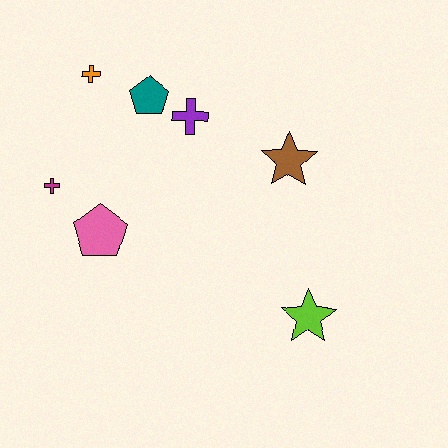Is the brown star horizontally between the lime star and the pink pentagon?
Yes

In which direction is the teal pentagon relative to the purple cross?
The teal pentagon is to the left of the purple cross.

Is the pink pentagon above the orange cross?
No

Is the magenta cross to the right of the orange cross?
No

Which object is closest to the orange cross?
The teal pentagon is closest to the orange cross.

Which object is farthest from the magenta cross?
The lime star is farthest from the magenta cross.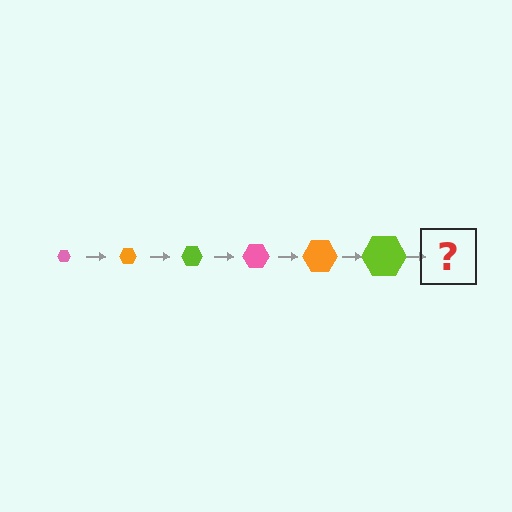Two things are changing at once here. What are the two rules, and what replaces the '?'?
The two rules are that the hexagon grows larger each step and the color cycles through pink, orange, and lime. The '?' should be a pink hexagon, larger than the previous one.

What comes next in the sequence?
The next element should be a pink hexagon, larger than the previous one.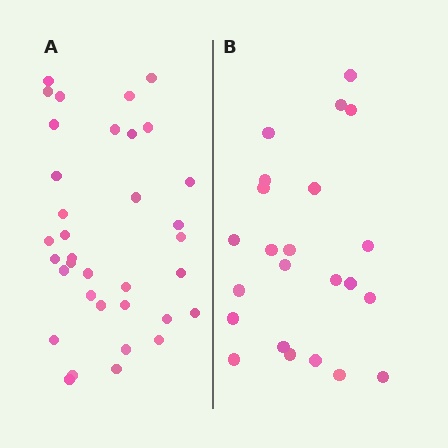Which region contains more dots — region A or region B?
Region A (the left region) has more dots.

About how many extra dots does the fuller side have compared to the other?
Region A has roughly 12 or so more dots than region B.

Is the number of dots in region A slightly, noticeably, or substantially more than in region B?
Region A has substantially more. The ratio is roughly 1.5 to 1.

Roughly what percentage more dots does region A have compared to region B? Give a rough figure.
About 50% more.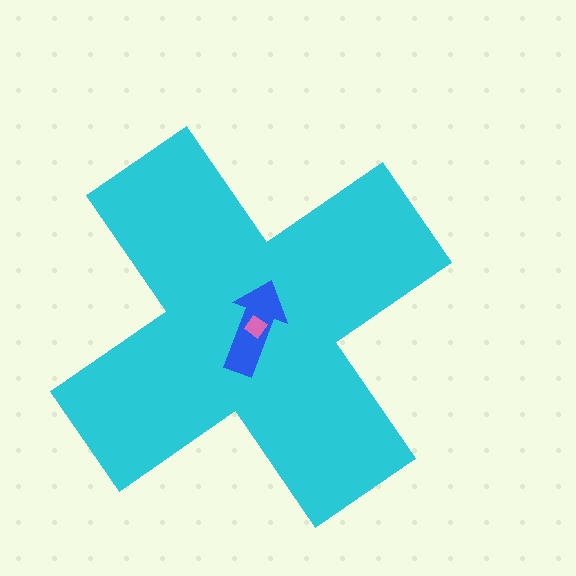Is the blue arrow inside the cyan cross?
Yes.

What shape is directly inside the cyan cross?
The blue arrow.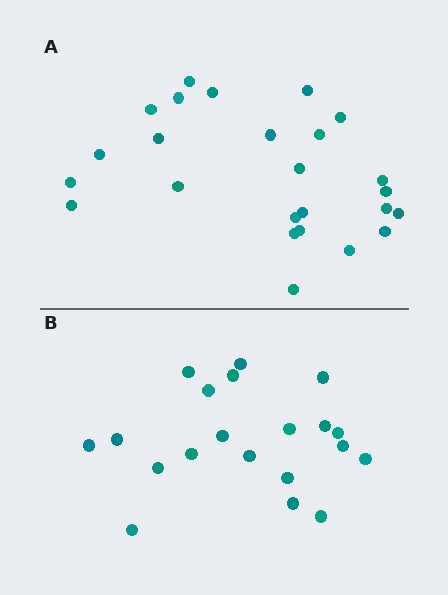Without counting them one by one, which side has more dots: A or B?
Region A (the top region) has more dots.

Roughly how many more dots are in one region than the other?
Region A has about 5 more dots than region B.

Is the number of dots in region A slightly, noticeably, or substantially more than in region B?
Region A has noticeably more, but not dramatically so. The ratio is roughly 1.2 to 1.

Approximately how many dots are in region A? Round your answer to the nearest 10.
About 20 dots. (The exact count is 25, which rounds to 20.)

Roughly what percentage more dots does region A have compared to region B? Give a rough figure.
About 25% more.